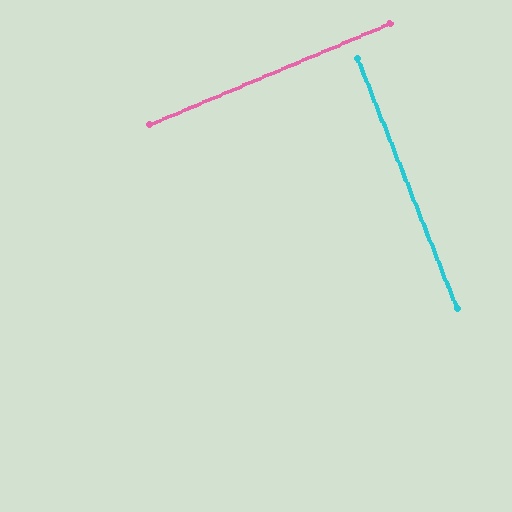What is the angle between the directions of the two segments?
Approximately 89 degrees.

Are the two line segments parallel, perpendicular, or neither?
Perpendicular — they meet at approximately 89°.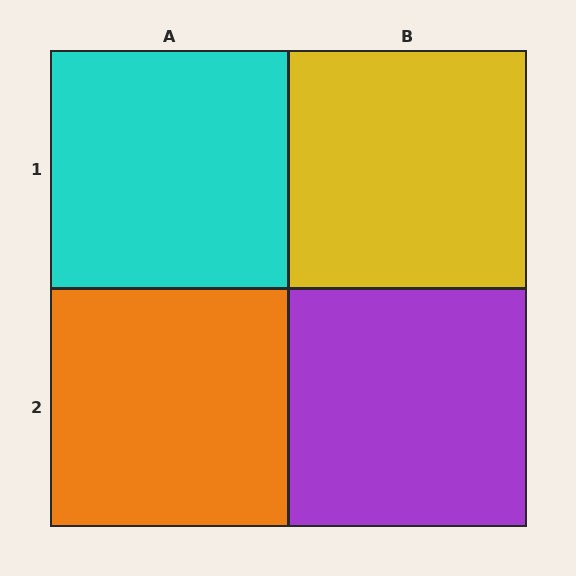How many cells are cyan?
1 cell is cyan.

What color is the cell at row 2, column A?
Orange.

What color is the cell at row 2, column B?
Purple.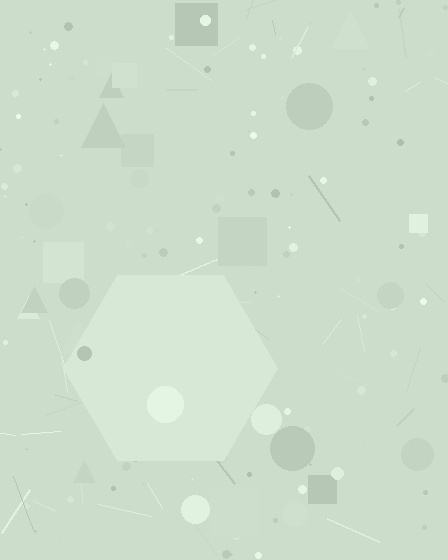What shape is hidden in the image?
A hexagon is hidden in the image.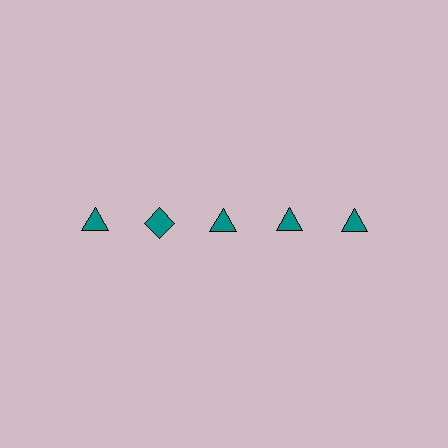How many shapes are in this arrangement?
There are 5 shapes arranged in a grid pattern.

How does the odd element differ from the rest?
It has a different shape: diamond instead of triangle.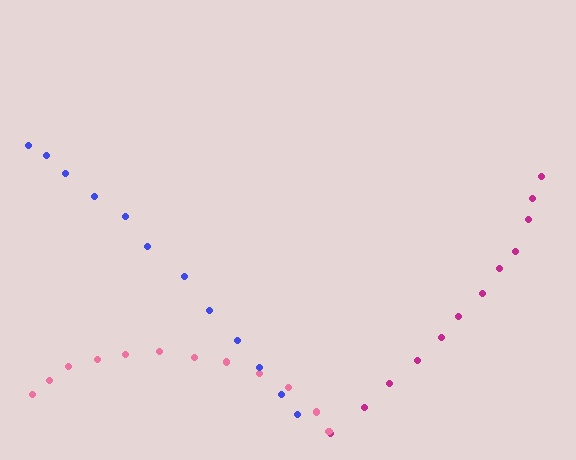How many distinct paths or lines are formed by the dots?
There are 3 distinct paths.